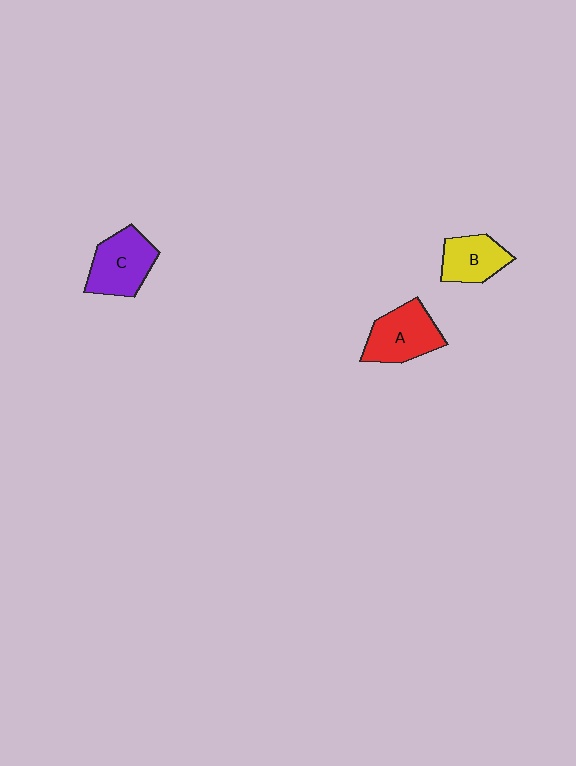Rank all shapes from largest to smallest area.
From largest to smallest: C (purple), A (red), B (yellow).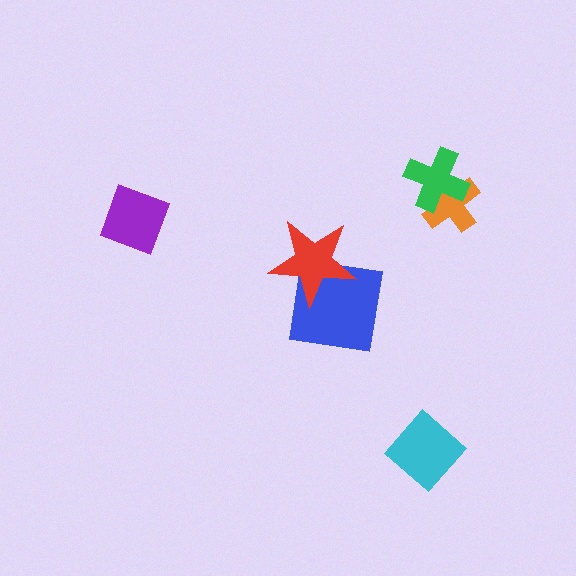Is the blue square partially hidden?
Yes, it is partially covered by another shape.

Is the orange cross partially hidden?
Yes, it is partially covered by another shape.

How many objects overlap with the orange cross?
1 object overlaps with the orange cross.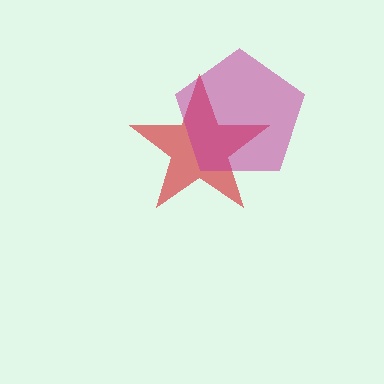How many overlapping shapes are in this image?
There are 2 overlapping shapes in the image.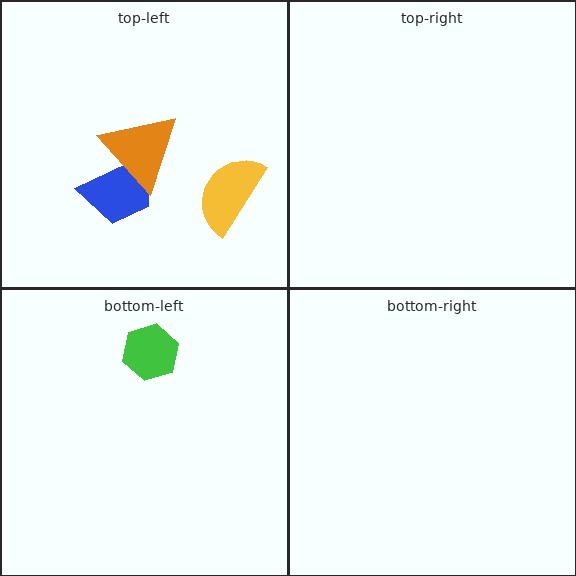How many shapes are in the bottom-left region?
1.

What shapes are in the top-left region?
The blue trapezoid, the yellow semicircle, the orange triangle.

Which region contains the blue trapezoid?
The top-left region.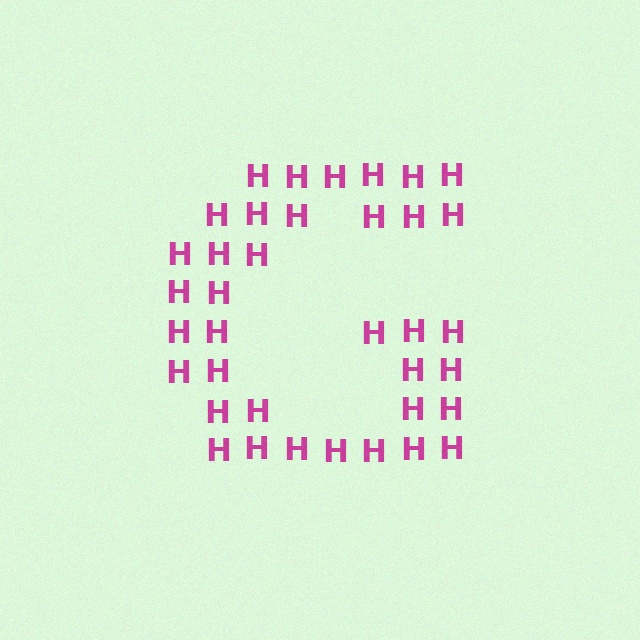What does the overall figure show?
The overall figure shows the letter G.